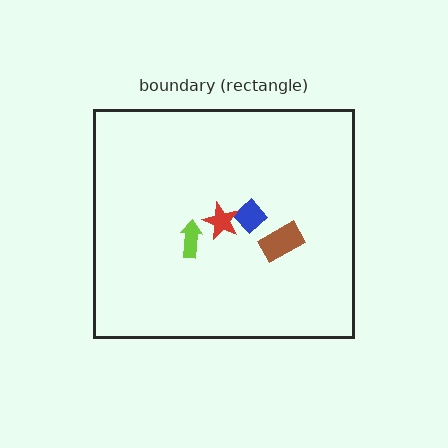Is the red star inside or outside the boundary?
Inside.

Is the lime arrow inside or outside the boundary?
Inside.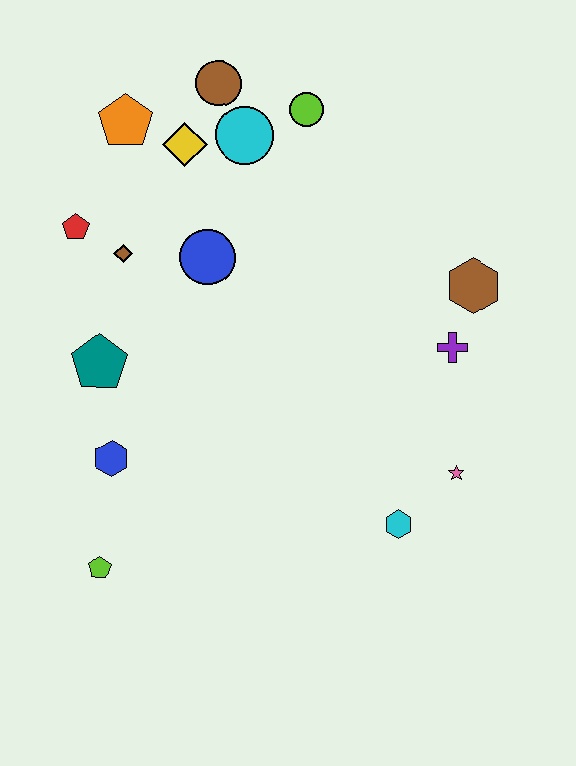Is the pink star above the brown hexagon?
No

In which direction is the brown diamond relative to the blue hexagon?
The brown diamond is above the blue hexagon.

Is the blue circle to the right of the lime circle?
No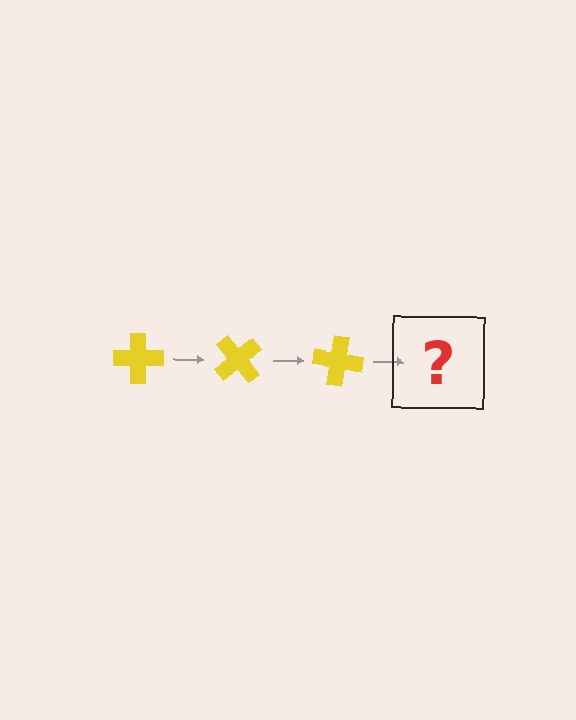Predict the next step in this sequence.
The next step is a yellow cross rotated 150 degrees.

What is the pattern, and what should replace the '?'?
The pattern is that the cross rotates 50 degrees each step. The '?' should be a yellow cross rotated 150 degrees.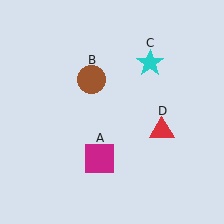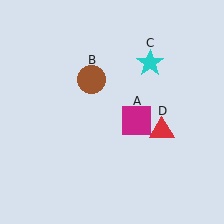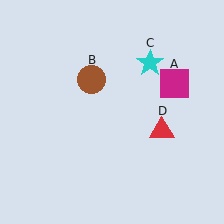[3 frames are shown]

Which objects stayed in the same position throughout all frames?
Brown circle (object B) and cyan star (object C) and red triangle (object D) remained stationary.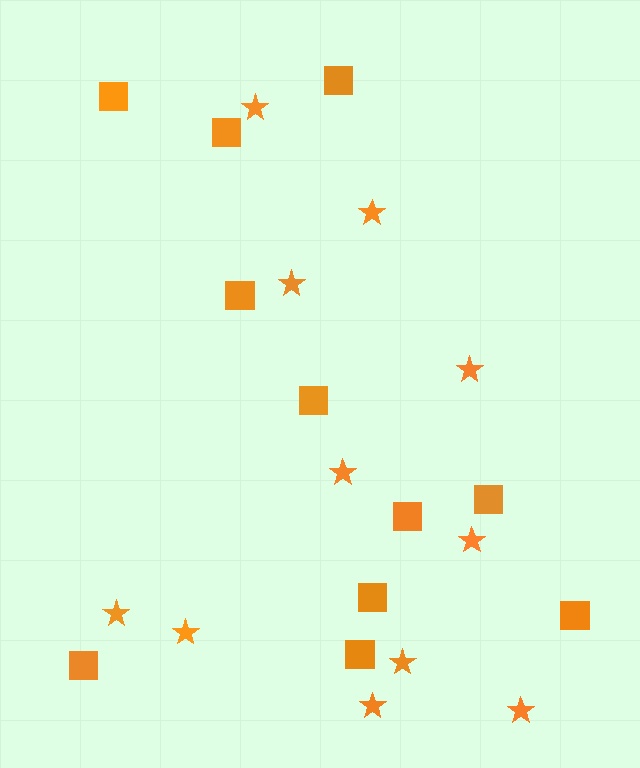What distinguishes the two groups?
There are 2 groups: one group of stars (11) and one group of squares (11).